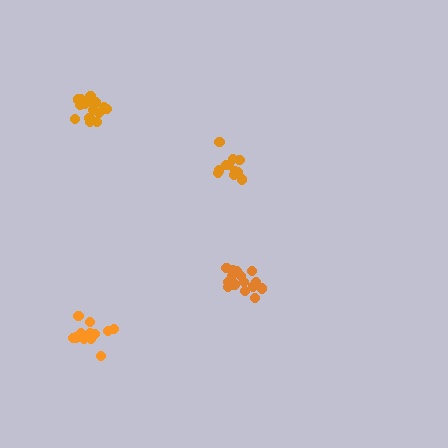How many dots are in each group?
Group 1: 17 dots, Group 2: 11 dots, Group 3: 17 dots, Group 4: 15 dots (60 total).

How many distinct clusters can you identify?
There are 4 distinct clusters.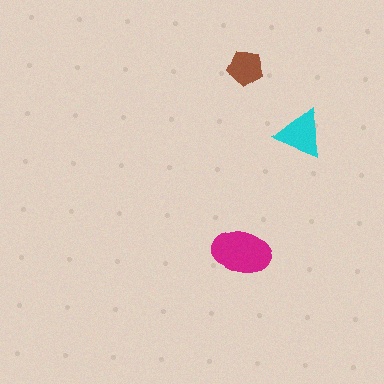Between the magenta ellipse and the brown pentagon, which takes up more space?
The magenta ellipse.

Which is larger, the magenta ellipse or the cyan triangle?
The magenta ellipse.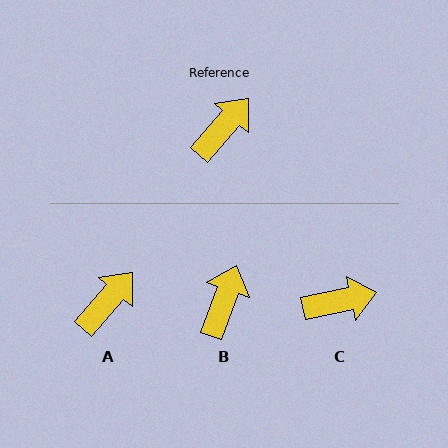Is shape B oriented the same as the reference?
No, it is off by about 22 degrees.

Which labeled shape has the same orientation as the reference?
A.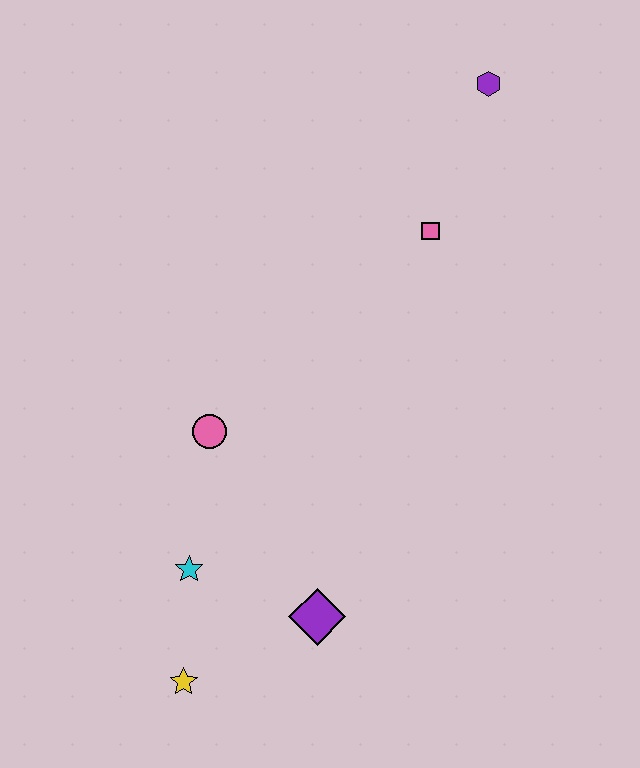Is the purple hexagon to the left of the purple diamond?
No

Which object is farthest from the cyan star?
The purple hexagon is farthest from the cyan star.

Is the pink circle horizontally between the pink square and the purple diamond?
No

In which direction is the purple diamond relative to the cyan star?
The purple diamond is to the right of the cyan star.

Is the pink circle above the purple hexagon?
No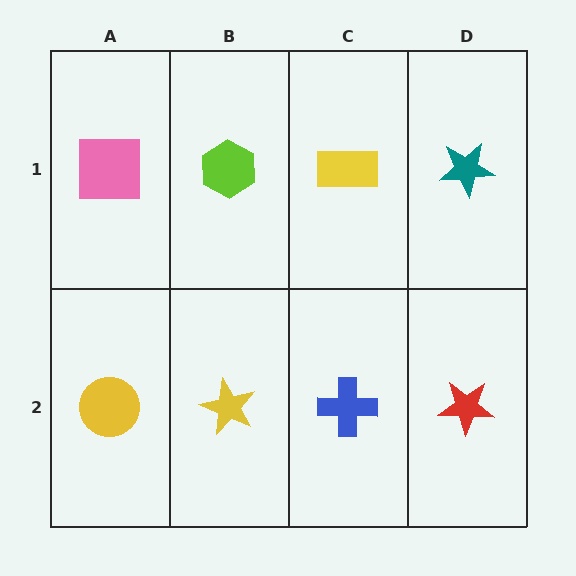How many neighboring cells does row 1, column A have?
2.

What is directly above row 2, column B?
A lime hexagon.